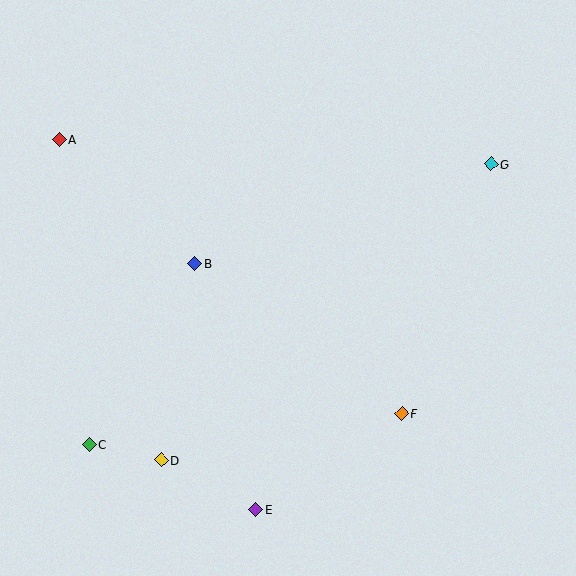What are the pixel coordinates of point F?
Point F is at (402, 413).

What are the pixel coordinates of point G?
Point G is at (491, 164).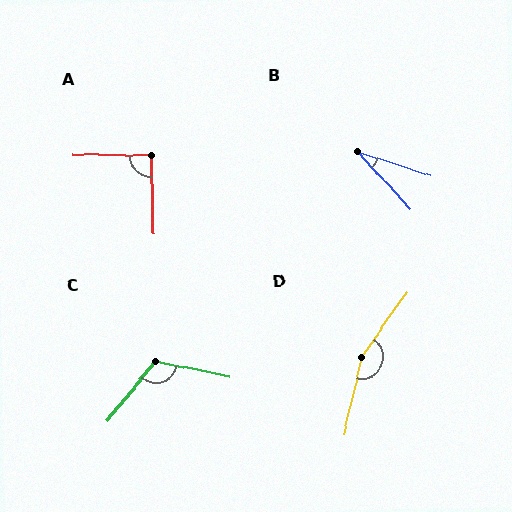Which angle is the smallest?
B, at approximately 30 degrees.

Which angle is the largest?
D, at approximately 158 degrees.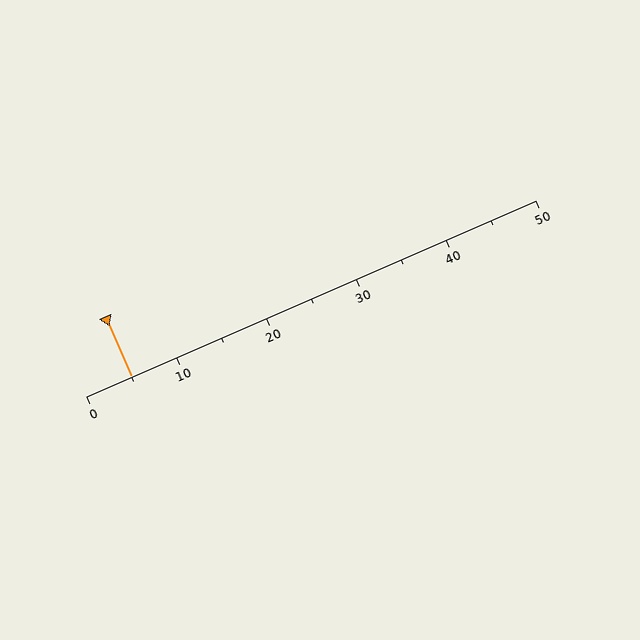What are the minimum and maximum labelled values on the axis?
The axis runs from 0 to 50.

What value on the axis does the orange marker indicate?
The marker indicates approximately 5.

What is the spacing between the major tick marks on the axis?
The major ticks are spaced 10 apart.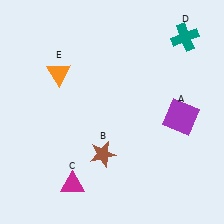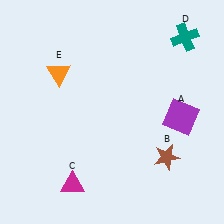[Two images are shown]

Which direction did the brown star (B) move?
The brown star (B) moved right.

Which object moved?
The brown star (B) moved right.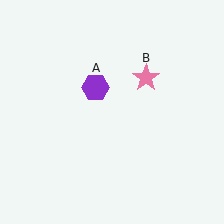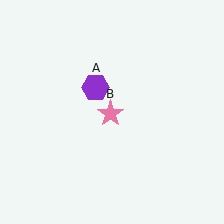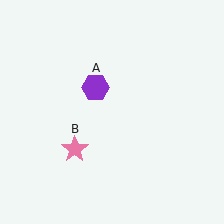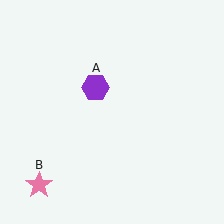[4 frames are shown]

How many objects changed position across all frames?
1 object changed position: pink star (object B).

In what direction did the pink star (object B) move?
The pink star (object B) moved down and to the left.